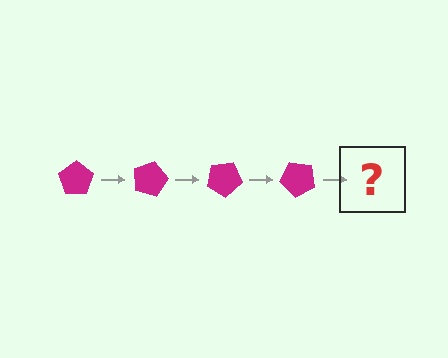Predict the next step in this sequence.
The next step is a magenta pentagon rotated 60 degrees.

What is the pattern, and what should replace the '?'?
The pattern is that the pentagon rotates 15 degrees each step. The '?' should be a magenta pentagon rotated 60 degrees.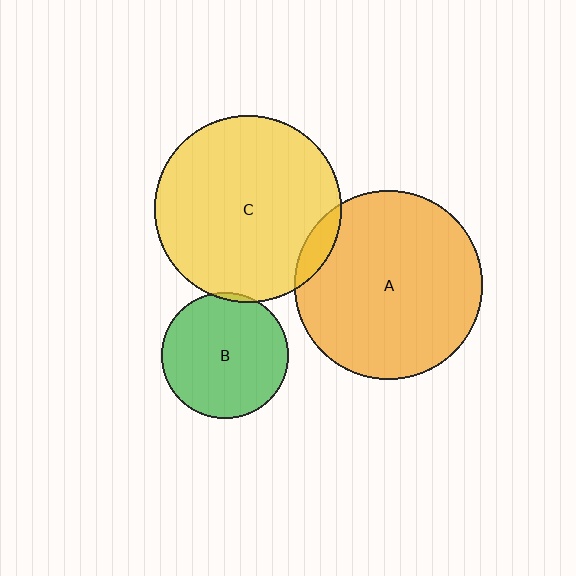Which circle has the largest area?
Circle A (orange).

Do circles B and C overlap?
Yes.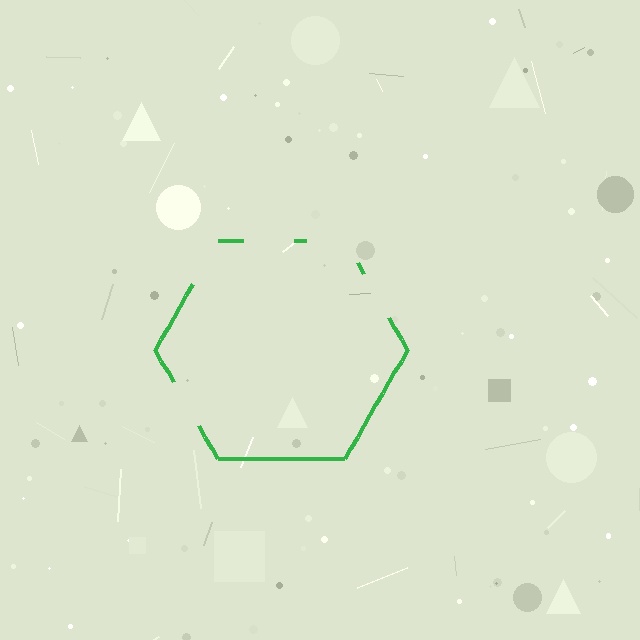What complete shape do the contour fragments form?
The contour fragments form a hexagon.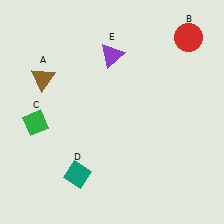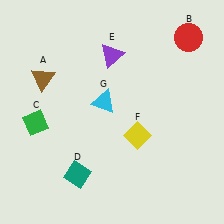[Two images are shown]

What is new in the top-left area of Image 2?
A cyan triangle (G) was added in the top-left area of Image 2.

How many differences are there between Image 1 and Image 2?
There are 2 differences between the two images.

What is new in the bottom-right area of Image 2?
A yellow diamond (F) was added in the bottom-right area of Image 2.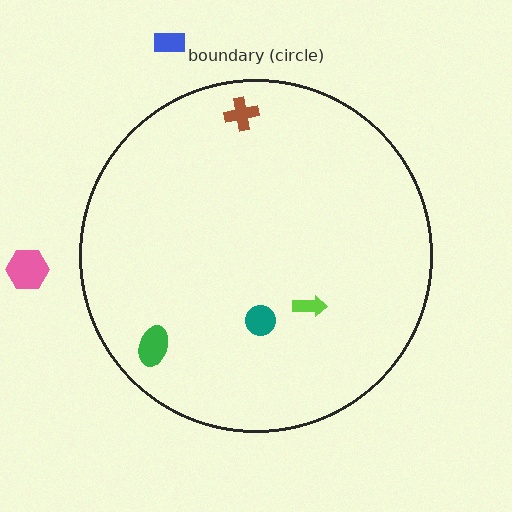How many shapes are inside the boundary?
4 inside, 2 outside.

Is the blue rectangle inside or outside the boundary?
Outside.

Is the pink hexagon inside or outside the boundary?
Outside.